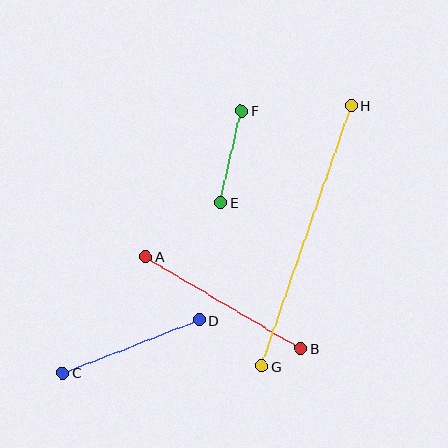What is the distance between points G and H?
The distance is approximately 276 pixels.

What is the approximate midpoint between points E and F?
The midpoint is at approximately (231, 157) pixels.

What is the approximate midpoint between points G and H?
The midpoint is at approximately (307, 236) pixels.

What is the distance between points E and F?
The distance is approximately 95 pixels.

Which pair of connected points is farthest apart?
Points G and H are farthest apart.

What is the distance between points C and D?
The distance is approximately 146 pixels.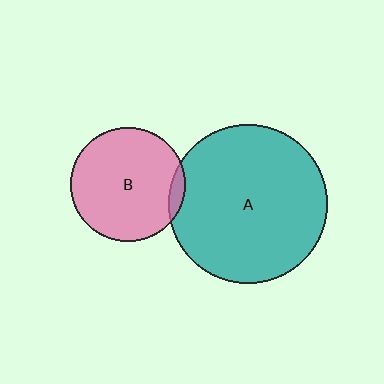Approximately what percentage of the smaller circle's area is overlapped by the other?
Approximately 5%.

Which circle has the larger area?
Circle A (teal).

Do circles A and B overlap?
Yes.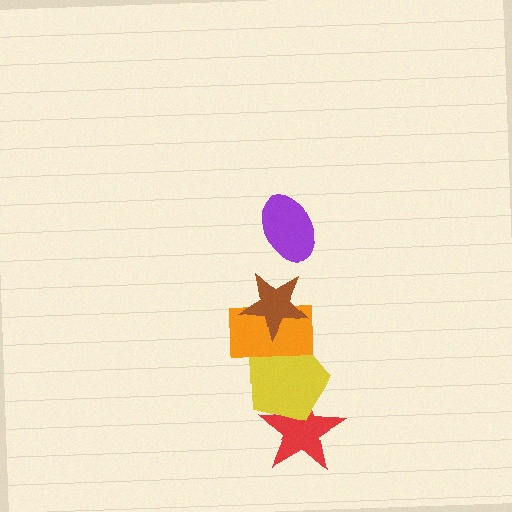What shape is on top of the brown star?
The purple ellipse is on top of the brown star.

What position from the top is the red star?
The red star is 5th from the top.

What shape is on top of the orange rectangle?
The brown star is on top of the orange rectangle.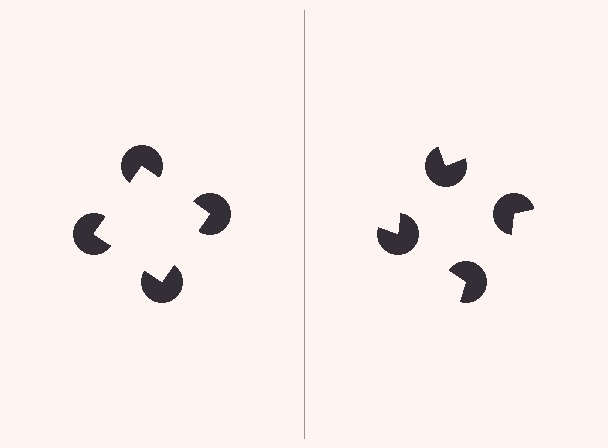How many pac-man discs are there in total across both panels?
8 — 4 on each side.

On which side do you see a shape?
An illusory square appears on the left side. On the right side the wedge cuts are rotated, so no coherent shape forms.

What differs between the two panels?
The pac-man discs are positioned identically on both sides; only the wedge orientations differ. On the left they align to a square; on the right they are misaligned.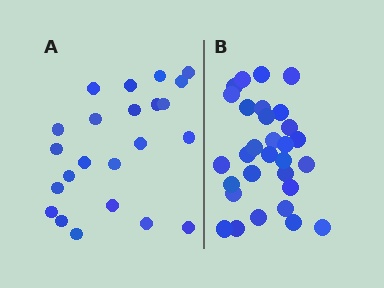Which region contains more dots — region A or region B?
Region B (the right region) has more dots.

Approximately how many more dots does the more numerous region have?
Region B has roughly 8 or so more dots than region A.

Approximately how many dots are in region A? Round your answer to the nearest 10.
About 20 dots. (The exact count is 23, which rounds to 20.)